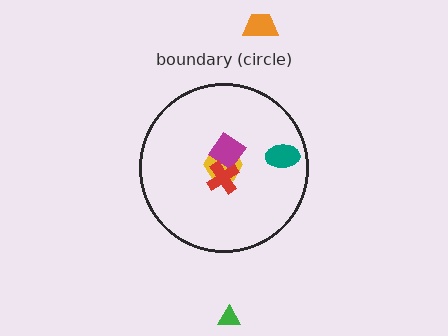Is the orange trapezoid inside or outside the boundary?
Outside.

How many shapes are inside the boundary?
4 inside, 2 outside.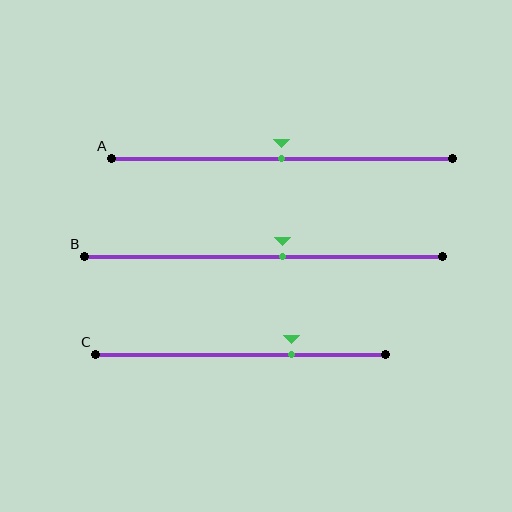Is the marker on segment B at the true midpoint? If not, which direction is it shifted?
No, the marker on segment B is shifted to the right by about 5% of the segment length.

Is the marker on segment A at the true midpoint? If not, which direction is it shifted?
Yes, the marker on segment A is at the true midpoint.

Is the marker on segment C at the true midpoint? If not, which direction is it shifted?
No, the marker on segment C is shifted to the right by about 18% of the segment length.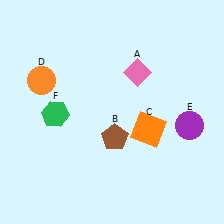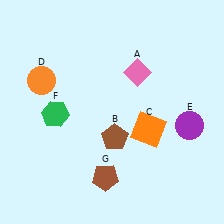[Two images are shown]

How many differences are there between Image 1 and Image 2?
There is 1 difference between the two images.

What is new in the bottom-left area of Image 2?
A brown pentagon (G) was added in the bottom-left area of Image 2.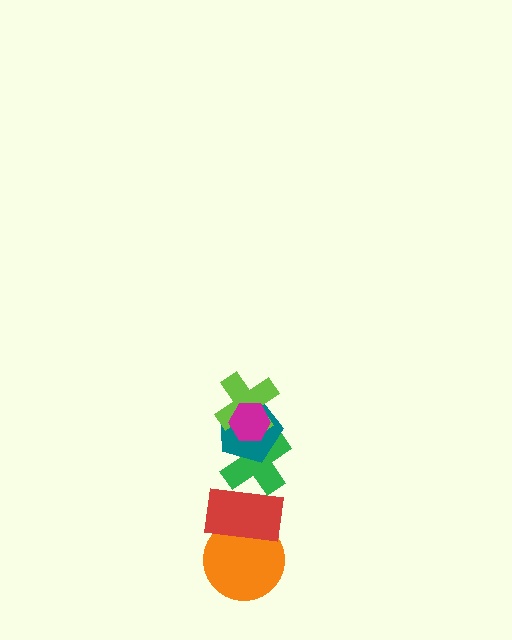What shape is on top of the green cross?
The teal pentagon is on top of the green cross.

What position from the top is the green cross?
The green cross is 4th from the top.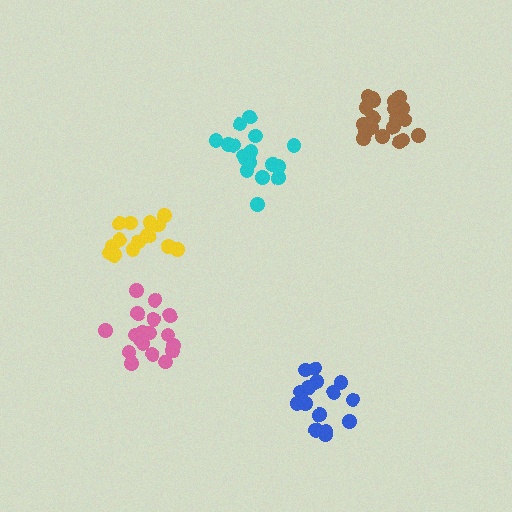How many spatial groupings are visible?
There are 5 spatial groupings.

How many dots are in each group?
Group 1: 18 dots, Group 2: 19 dots, Group 3: 15 dots, Group 4: 20 dots, Group 5: 15 dots (87 total).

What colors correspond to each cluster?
The clusters are colored: cyan, pink, blue, brown, yellow.